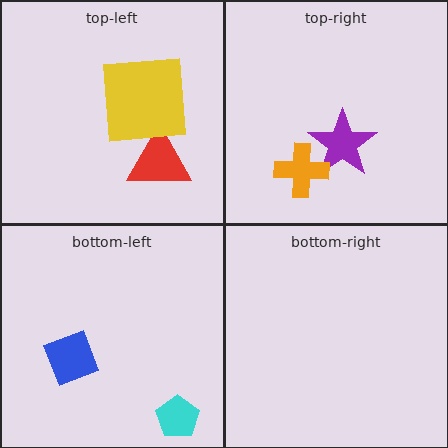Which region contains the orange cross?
The top-right region.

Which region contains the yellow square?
The top-left region.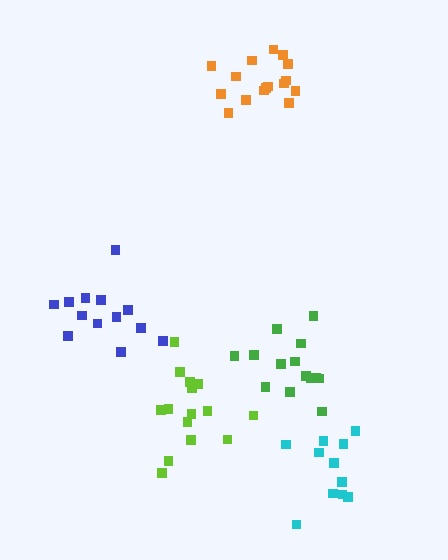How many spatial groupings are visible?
There are 5 spatial groupings.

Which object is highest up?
The orange cluster is topmost.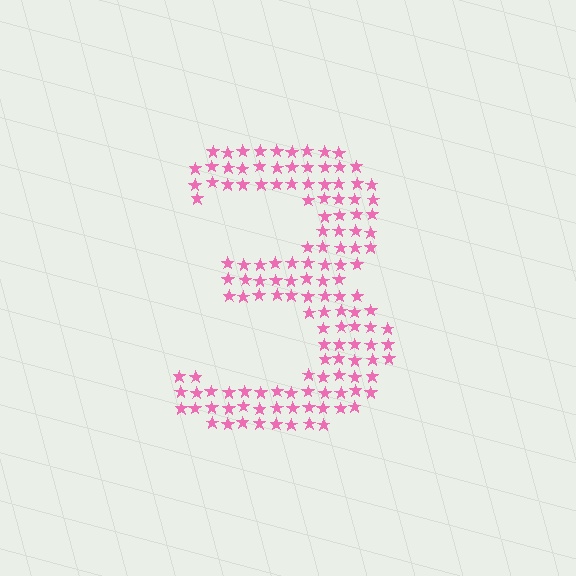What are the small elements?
The small elements are stars.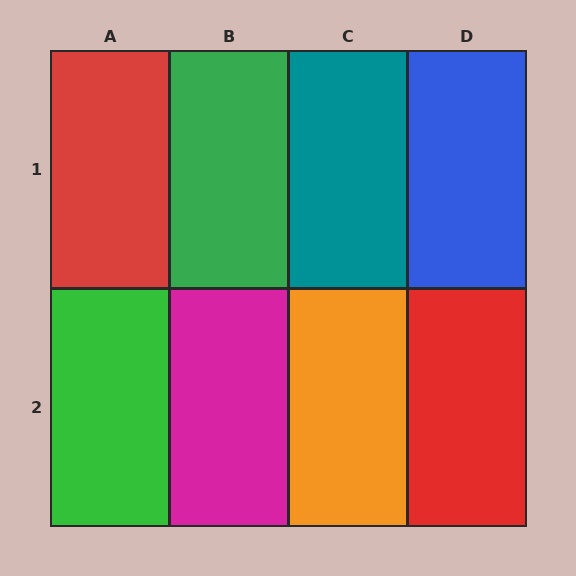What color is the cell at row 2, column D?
Red.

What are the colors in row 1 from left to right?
Red, green, teal, blue.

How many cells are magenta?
1 cell is magenta.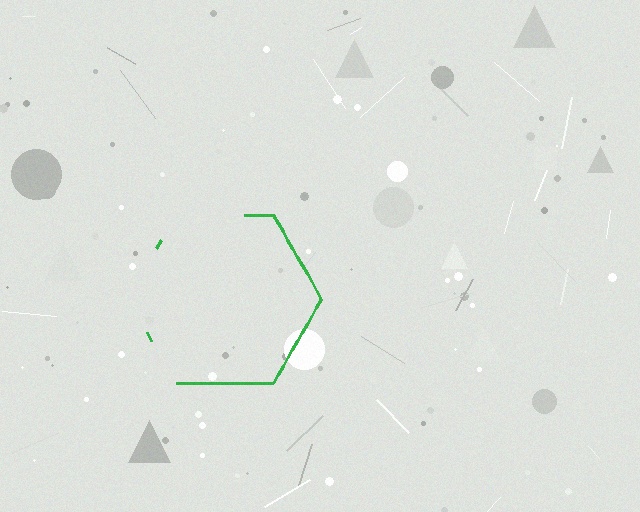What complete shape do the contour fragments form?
The contour fragments form a hexagon.